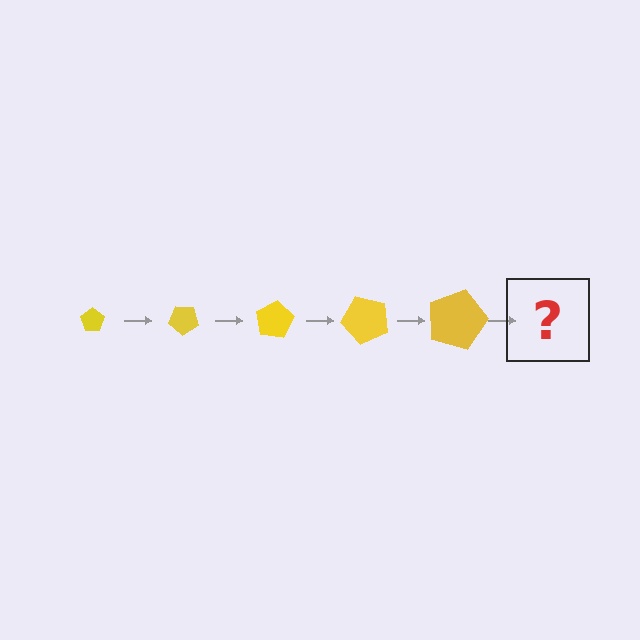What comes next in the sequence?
The next element should be a pentagon, larger than the previous one and rotated 200 degrees from the start.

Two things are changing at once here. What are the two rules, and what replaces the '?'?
The two rules are that the pentagon grows larger each step and it rotates 40 degrees each step. The '?' should be a pentagon, larger than the previous one and rotated 200 degrees from the start.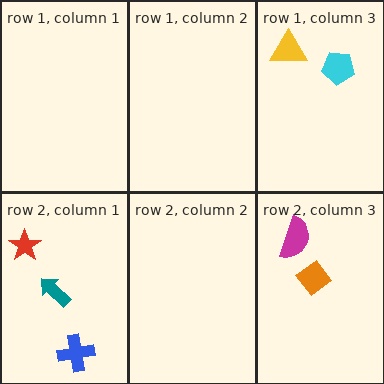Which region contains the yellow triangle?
The row 1, column 3 region.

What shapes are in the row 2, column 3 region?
The orange diamond, the magenta semicircle.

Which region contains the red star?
The row 2, column 1 region.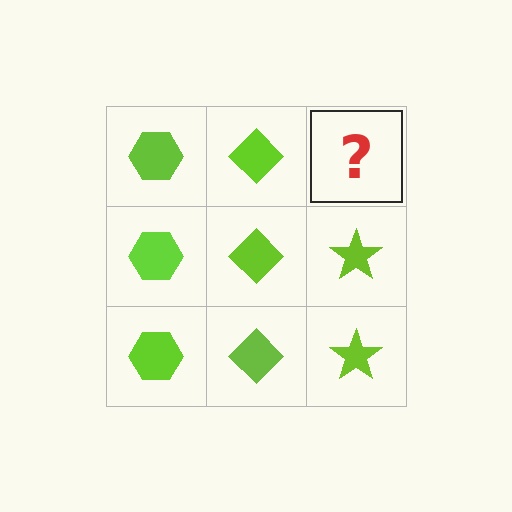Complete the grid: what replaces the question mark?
The question mark should be replaced with a lime star.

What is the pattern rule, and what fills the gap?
The rule is that each column has a consistent shape. The gap should be filled with a lime star.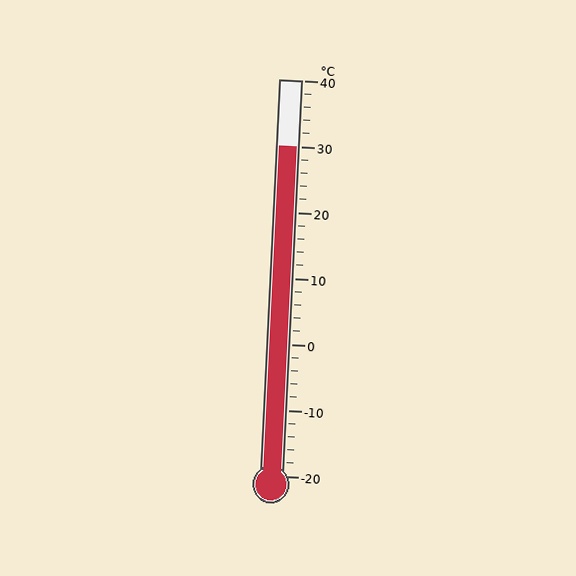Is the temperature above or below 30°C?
The temperature is at 30°C.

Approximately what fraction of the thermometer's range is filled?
The thermometer is filled to approximately 85% of its range.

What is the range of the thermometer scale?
The thermometer scale ranges from -20°C to 40°C.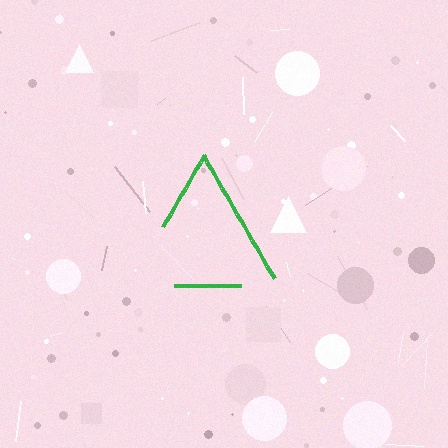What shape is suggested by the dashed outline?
The dashed outline suggests a triangle.